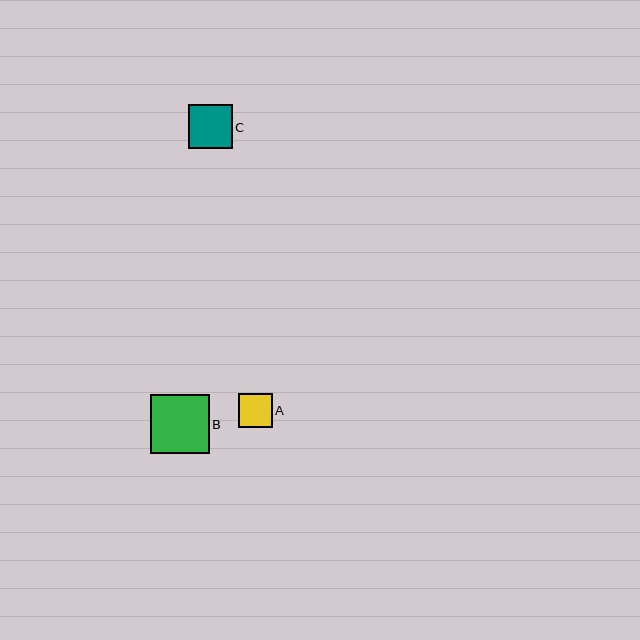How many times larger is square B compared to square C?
Square B is approximately 1.3 times the size of square C.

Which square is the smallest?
Square A is the smallest with a size of approximately 34 pixels.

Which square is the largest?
Square B is the largest with a size of approximately 59 pixels.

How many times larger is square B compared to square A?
Square B is approximately 1.7 times the size of square A.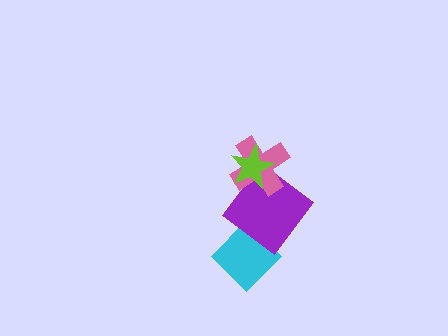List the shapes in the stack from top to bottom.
From top to bottom: the lime star, the pink cross, the purple diamond, the cyan diamond.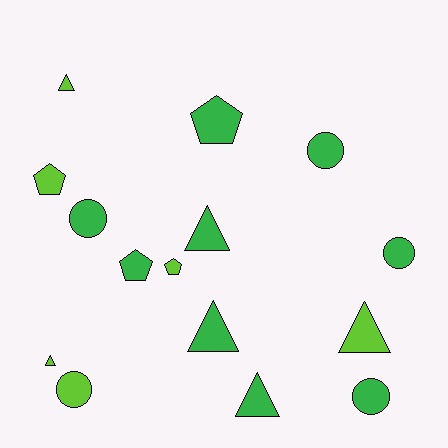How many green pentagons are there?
There are 2 green pentagons.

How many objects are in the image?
There are 15 objects.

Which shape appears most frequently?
Triangle, with 6 objects.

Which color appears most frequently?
Green, with 9 objects.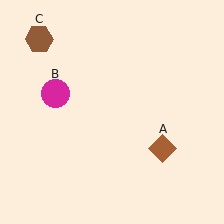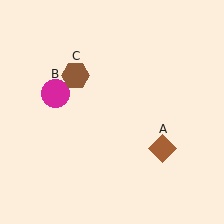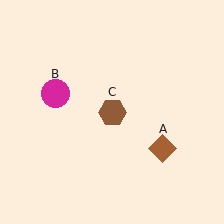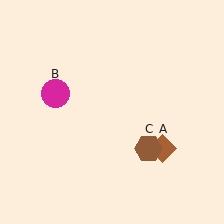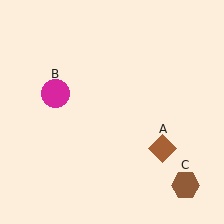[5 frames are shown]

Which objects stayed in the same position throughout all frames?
Brown diamond (object A) and magenta circle (object B) remained stationary.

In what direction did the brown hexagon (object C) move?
The brown hexagon (object C) moved down and to the right.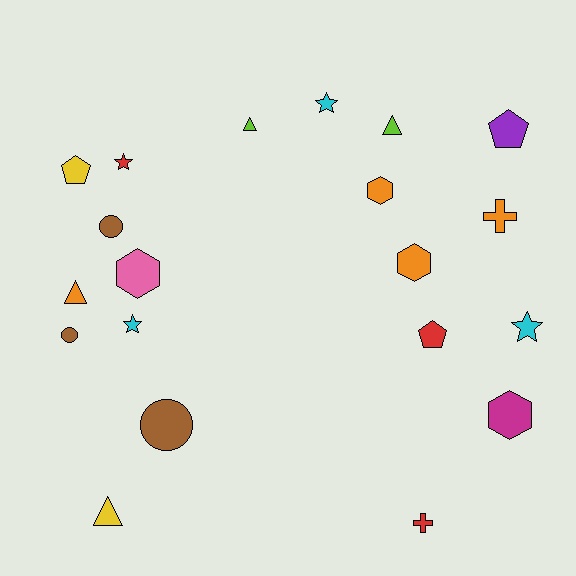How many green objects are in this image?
There are no green objects.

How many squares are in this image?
There are no squares.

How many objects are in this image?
There are 20 objects.